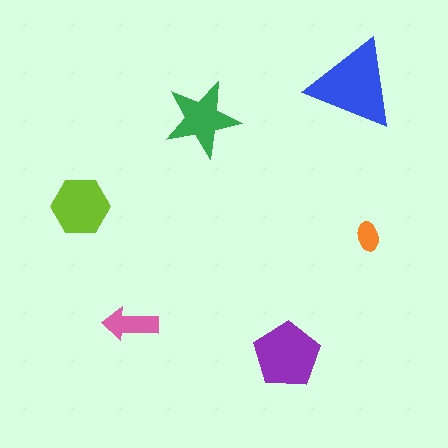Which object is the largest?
The blue triangle.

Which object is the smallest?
The orange ellipse.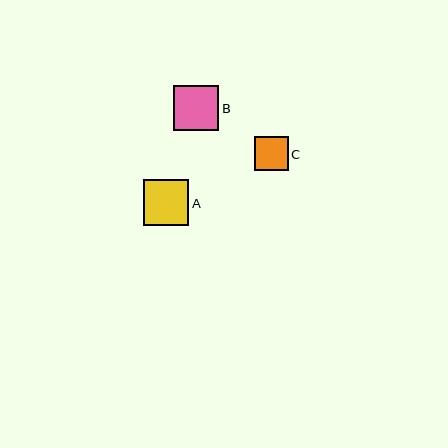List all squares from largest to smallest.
From largest to smallest: A, B, C.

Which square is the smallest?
Square C is the smallest with a size of approximately 34 pixels.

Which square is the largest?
Square A is the largest with a size of approximately 45 pixels.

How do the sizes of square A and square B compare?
Square A and square B are approximately the same size.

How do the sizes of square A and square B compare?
Square A and square B are approximately the same size.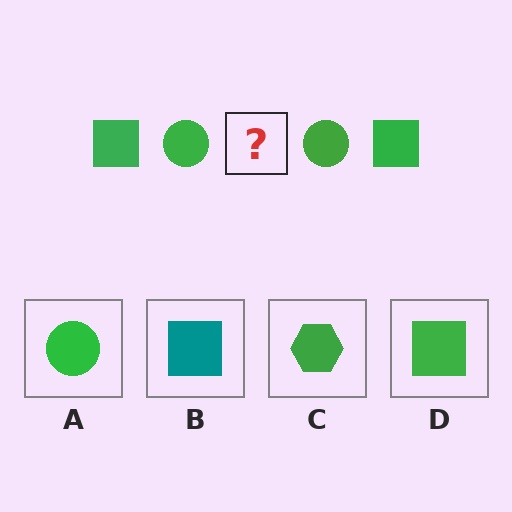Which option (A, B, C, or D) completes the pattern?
D.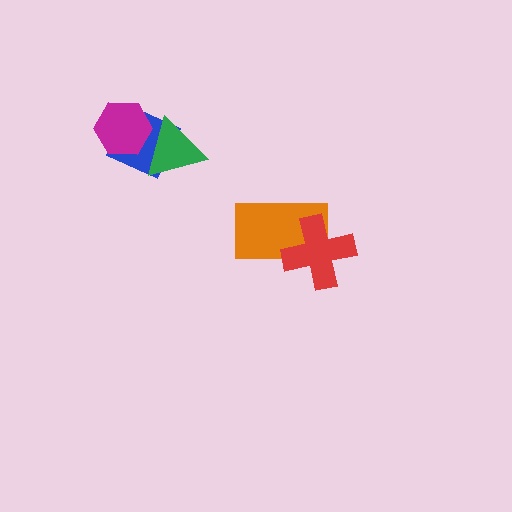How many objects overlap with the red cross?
1 object overlaps with the red cross.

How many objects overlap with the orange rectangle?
1 object overlaps with the orange rectangle.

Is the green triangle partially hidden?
Yes, it is partially covered by another shape.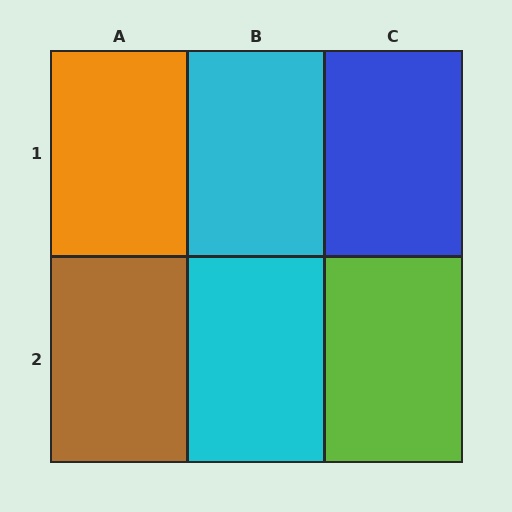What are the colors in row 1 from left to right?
Orange, cyan, blue.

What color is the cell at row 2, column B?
Cyan.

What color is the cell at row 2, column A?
Brown.